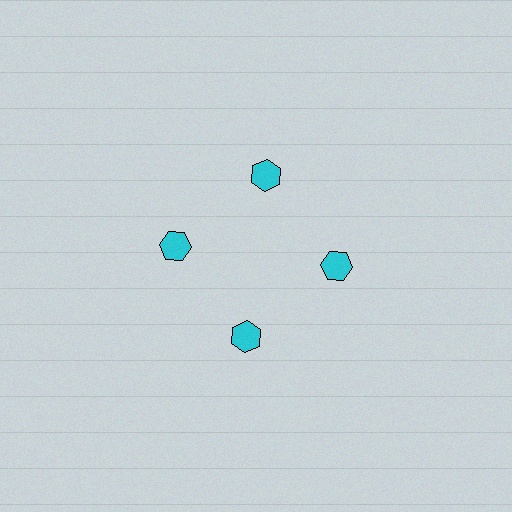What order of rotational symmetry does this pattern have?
This pattern has 4-fold rotational symmetry.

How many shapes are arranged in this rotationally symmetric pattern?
There are 4 shapes, arranged in 4 groups of 1.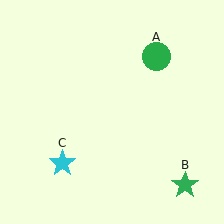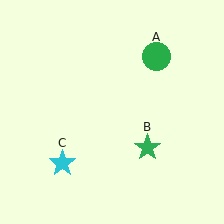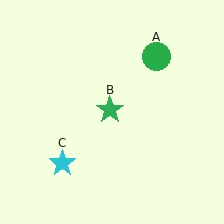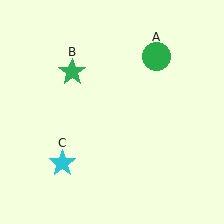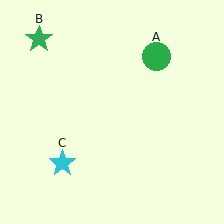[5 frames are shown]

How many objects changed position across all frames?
1 object changed position: green star (object B).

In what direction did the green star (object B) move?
The green star (object B) moved up and to the left.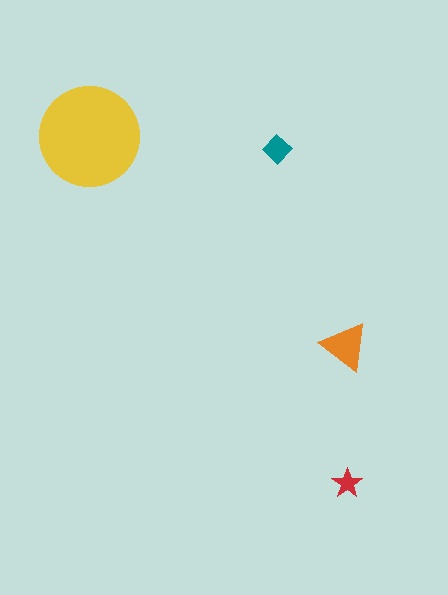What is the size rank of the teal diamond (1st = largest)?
3rd.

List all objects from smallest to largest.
The red star, the teal diamond, the orange triangle, the yellow circle.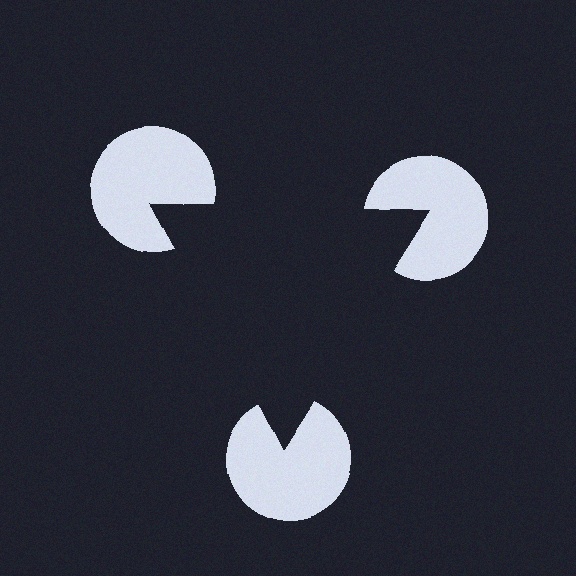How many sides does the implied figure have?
3 sides.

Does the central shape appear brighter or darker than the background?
It typically appears slightly darker than the background, even though no actual brightness change is drawn.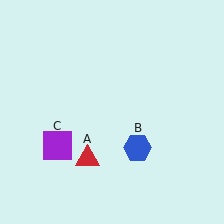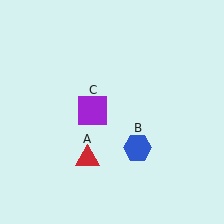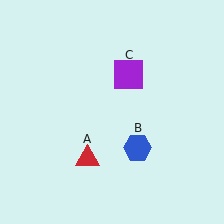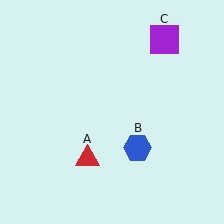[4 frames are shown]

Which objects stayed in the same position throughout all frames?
Red triangle (object A) and blue hexagon (object B) remained stationary.